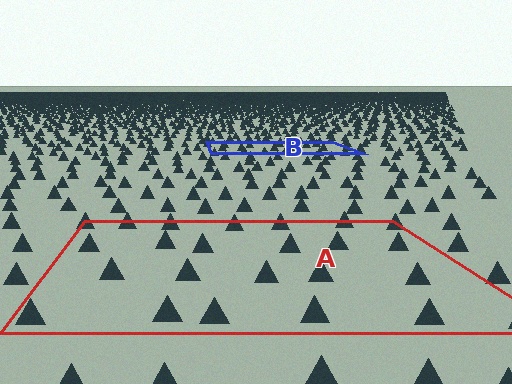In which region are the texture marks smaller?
The texture marks are smaller in region B, because it is farther away.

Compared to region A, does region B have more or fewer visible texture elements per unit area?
Region B has more texture elements per unit area — they are packed more densely because it is farther away.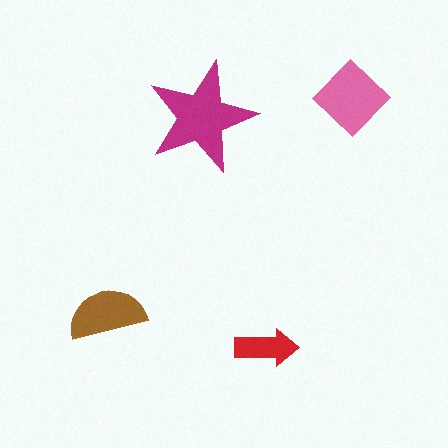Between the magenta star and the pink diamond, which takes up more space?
The magenta star.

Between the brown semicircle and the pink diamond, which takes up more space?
The pink diamond.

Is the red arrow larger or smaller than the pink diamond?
Smaller.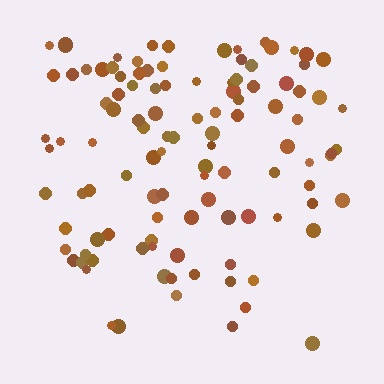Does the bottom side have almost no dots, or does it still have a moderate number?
Still a moderate number, just noticeably fewer than the top.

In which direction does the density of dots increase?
From bottom to top, with the top side densest.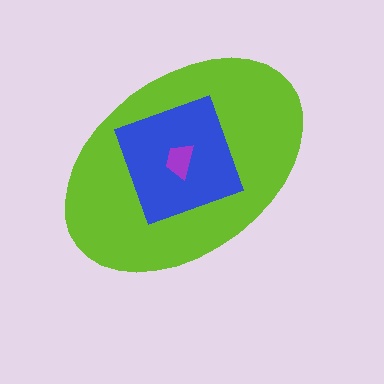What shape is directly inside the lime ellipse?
The blue diamond.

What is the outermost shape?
The lime ellipse.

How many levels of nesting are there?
3.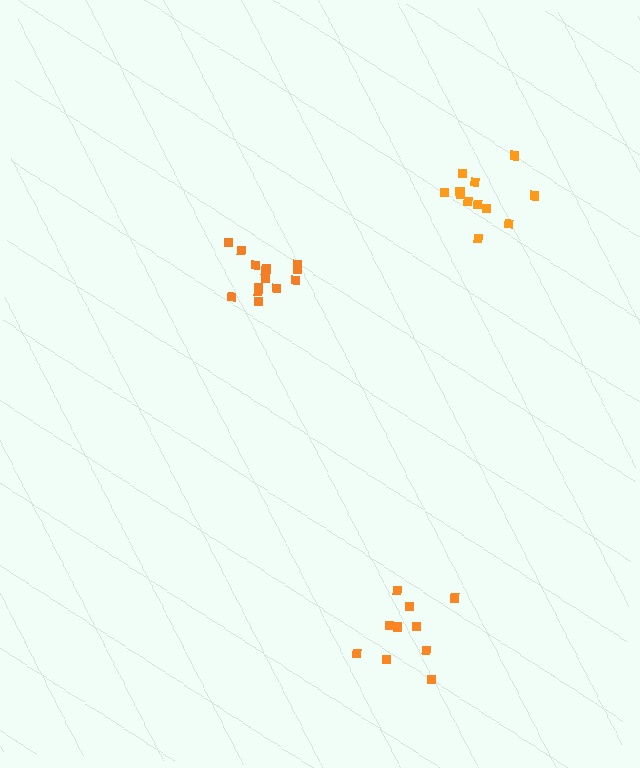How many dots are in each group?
Group 1: 14 dots, Group 2: 12 dots, Group 3: 10 dots (36 total).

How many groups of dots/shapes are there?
There are 3 groups.